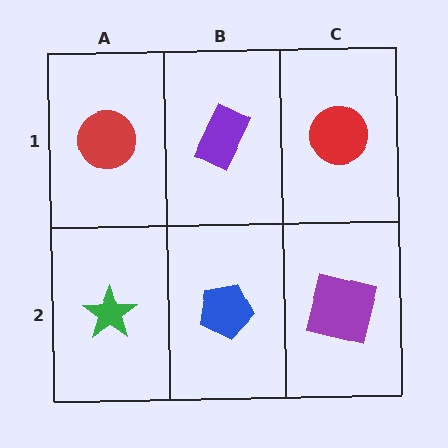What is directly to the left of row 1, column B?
A red circle.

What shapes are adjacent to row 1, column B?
A blue pentagon (row 2, column B), a red circle (row 1, column A), a red circle (row 1, column C).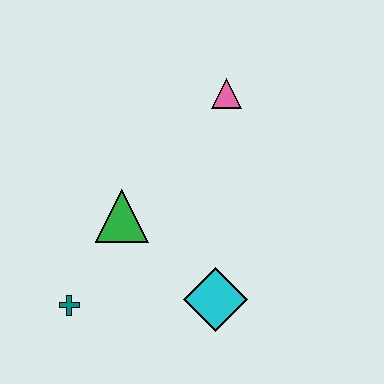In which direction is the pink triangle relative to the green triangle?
The pink triangle is above the green triangle.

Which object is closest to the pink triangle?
The green triangle is closest to the pink triangle.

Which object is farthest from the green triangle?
The pink triangle is farthest from the green triangle.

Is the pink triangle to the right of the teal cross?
Yes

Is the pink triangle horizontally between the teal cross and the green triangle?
No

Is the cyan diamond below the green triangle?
Yes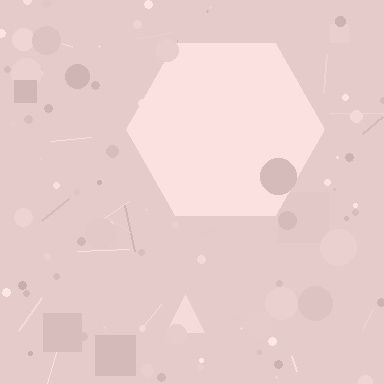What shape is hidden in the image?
A hexagon is hidden in the image.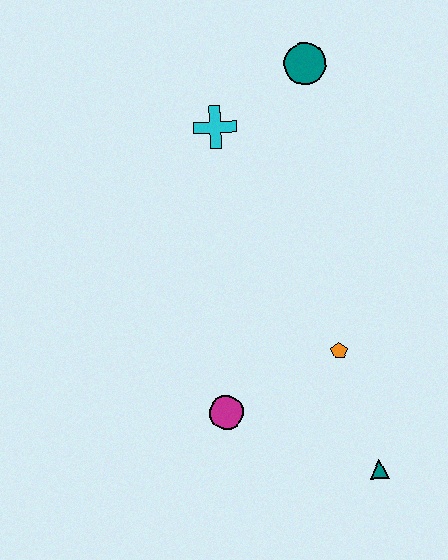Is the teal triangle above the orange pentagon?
No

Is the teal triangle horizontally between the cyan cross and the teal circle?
No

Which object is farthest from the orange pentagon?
The teal circle is farthest from the orange pentagon.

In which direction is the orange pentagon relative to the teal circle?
The orange pentagon is below the teal circle.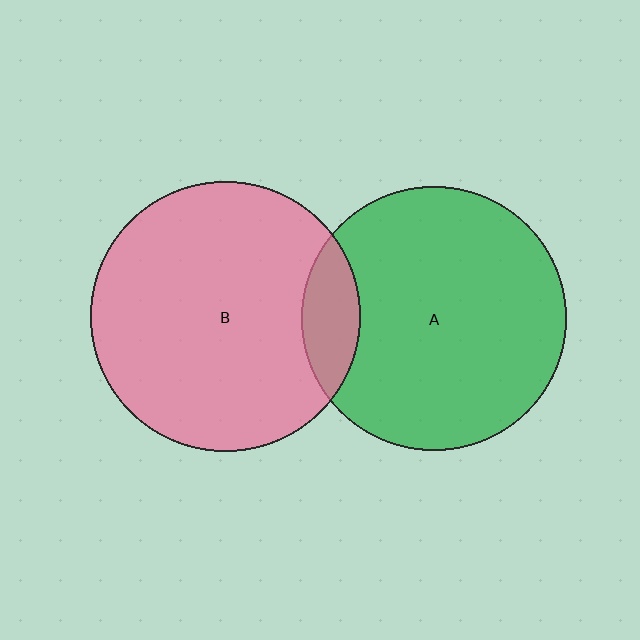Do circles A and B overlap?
Yes.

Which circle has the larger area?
Circle B (pink).